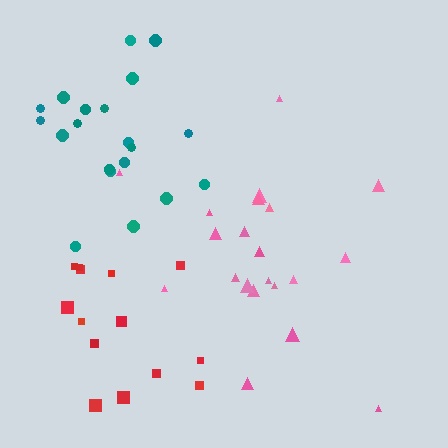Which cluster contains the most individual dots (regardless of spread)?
Pink (21).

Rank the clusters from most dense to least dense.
teal, red, pink.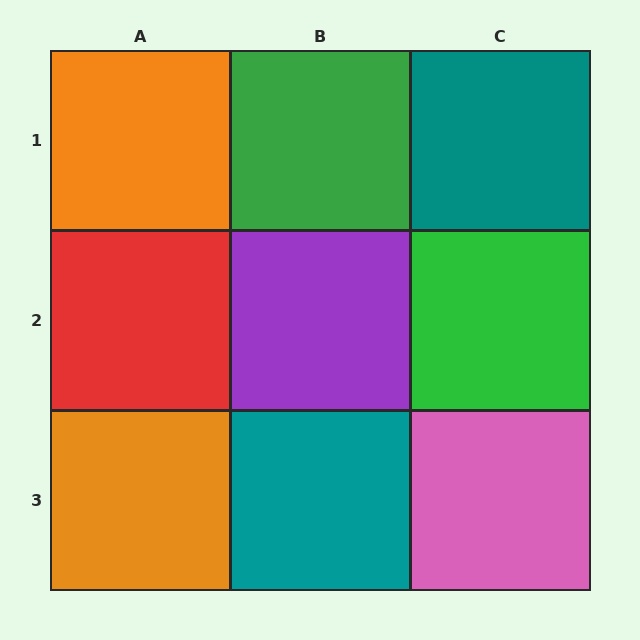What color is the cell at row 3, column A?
Orange.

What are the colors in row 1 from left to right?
Orange, green, teal.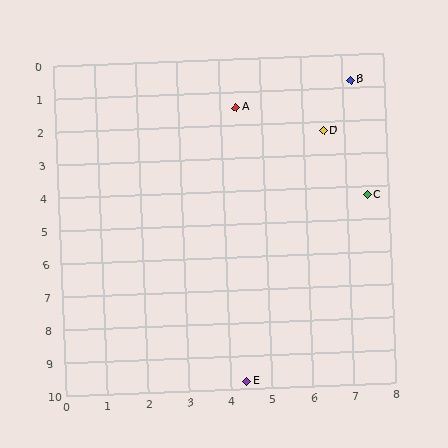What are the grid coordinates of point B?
Point B is at approximately (7.2, 0.8).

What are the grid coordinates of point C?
Point C is at approximately (7.5, 4.3).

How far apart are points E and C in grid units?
Points E and C are about 6.3 grid units apart.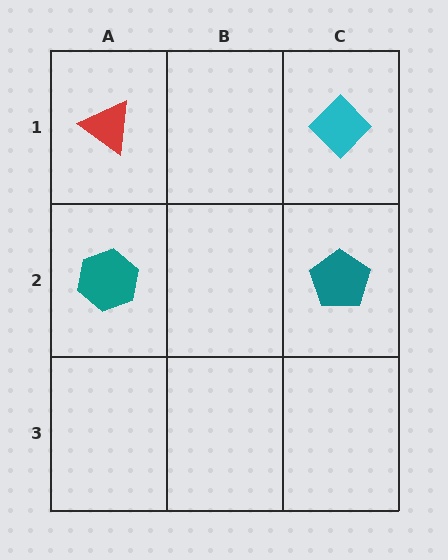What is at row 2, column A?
A teal hexagon.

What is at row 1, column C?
A cyan diamond.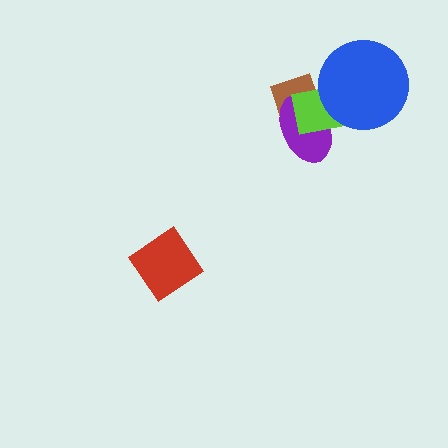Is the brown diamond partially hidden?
Yes, it is partially covered by another shape.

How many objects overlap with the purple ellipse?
3 objects overlap with the purple ellipse.